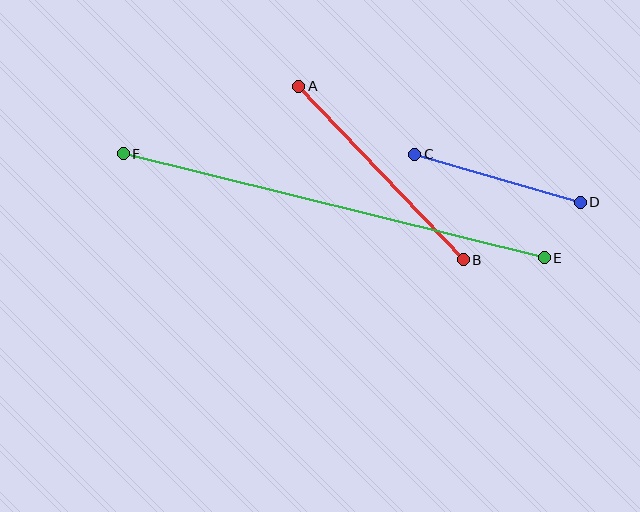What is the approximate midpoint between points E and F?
The midpoint is at approximately (334, 206) pixels.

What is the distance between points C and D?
The distance is approximately 172 pixels.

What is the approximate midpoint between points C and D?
The midpoint is at approximately (498, 178) pixels.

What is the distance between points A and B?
The distance is approximately 239 pixels.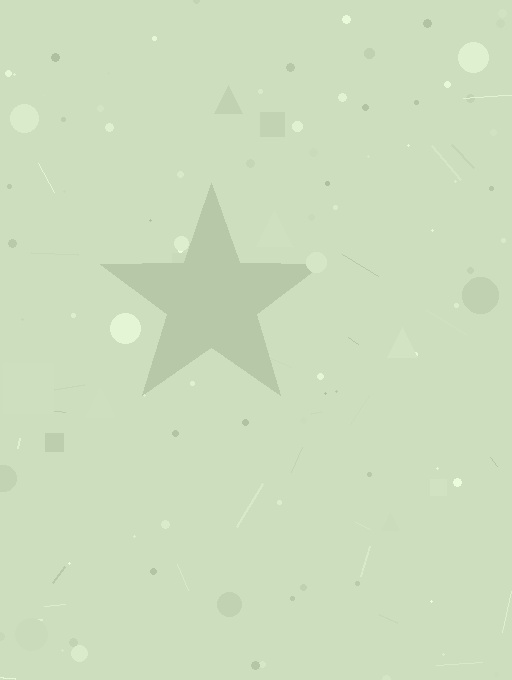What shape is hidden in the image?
A star is hidden in the image.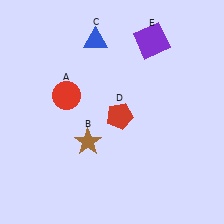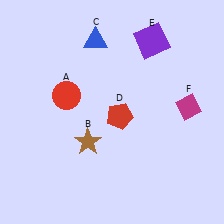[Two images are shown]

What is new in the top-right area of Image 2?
A magenta diamond (F) was added in the top-right area of Image 2.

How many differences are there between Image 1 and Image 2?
There is 1 difference between the two images.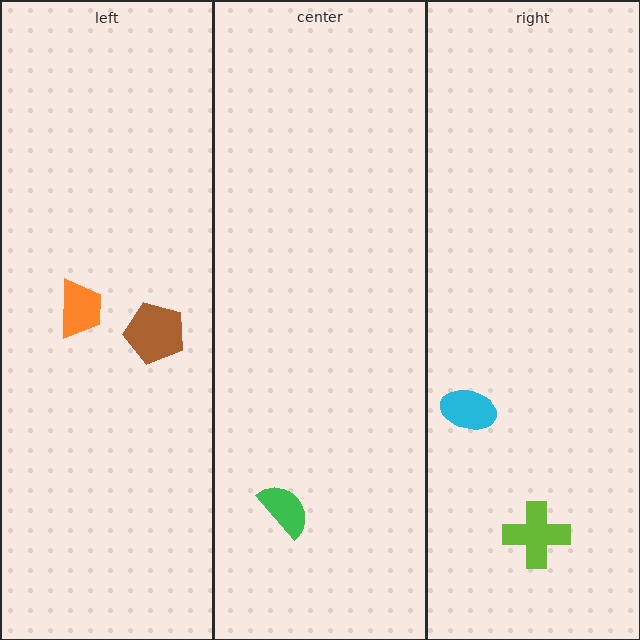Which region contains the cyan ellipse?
The right region.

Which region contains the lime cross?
The right region.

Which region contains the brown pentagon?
The left region.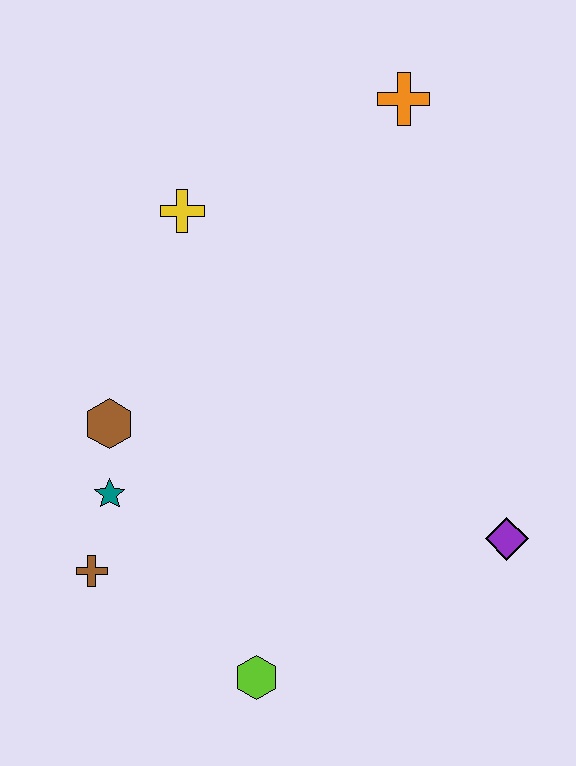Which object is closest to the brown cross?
The teal star is closest to the brown cross.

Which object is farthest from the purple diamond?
The yellow cross is farthest from the purple diamond.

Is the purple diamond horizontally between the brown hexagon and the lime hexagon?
No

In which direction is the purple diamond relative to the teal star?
The purple diamond is to the right of the teal star.